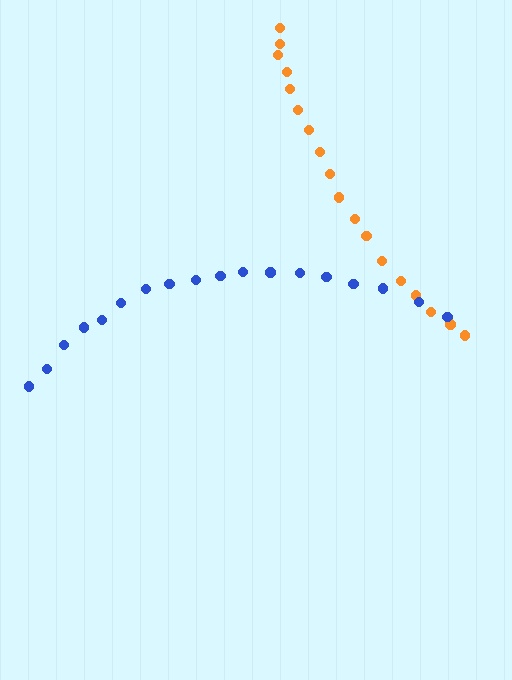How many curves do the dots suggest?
There are 2 distinct paths.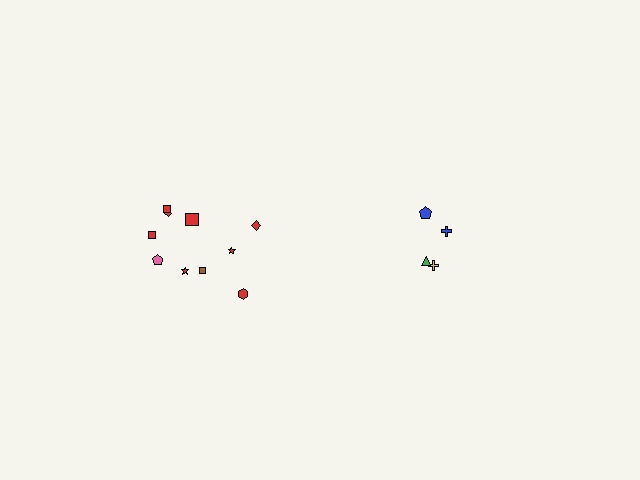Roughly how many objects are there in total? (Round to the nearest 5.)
Roughly 15 objects in total.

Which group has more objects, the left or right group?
The left group.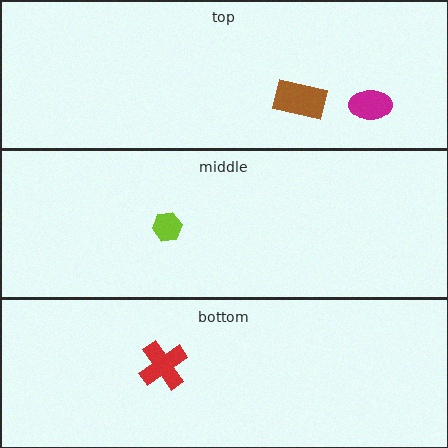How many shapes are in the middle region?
1.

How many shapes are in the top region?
2.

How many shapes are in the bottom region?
1.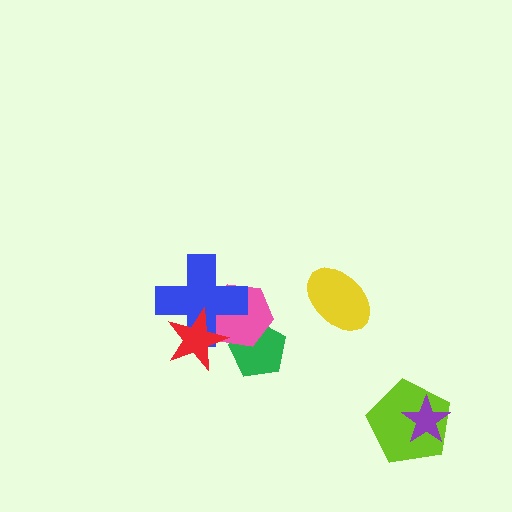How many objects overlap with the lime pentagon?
1 object overlaps with the lime pentagon.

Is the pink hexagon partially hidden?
Yes, it is partially covered by another shape.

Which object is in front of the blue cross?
The red star is in front of the blue cross.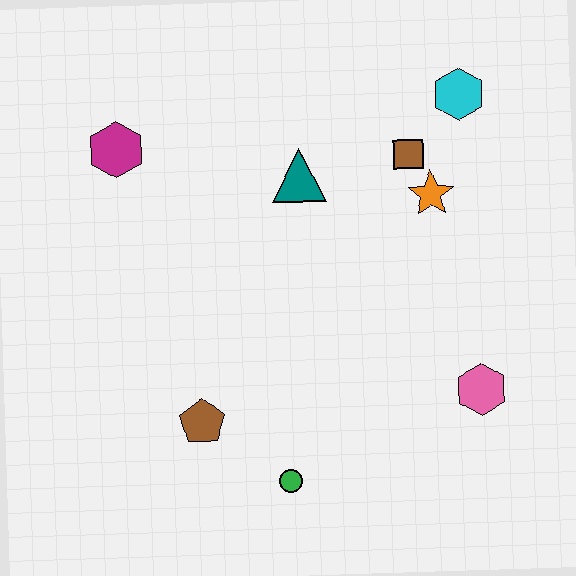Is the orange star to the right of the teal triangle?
Yes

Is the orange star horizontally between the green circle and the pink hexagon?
Yes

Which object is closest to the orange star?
The brown square is closest to the orange star.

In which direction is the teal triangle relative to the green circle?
The teal triangle is above the green circle.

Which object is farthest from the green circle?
The cyan hexagon is farthest from the green circle.